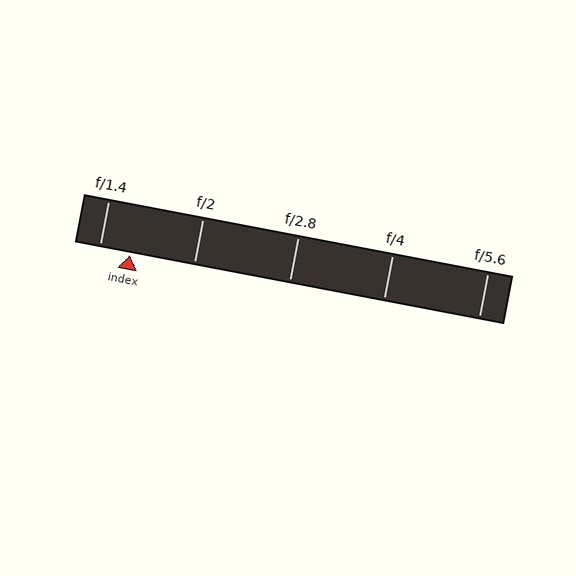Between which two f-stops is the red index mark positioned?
The index mark is between f/1.4 and f/2.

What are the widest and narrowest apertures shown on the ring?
The widest aperture shown is f/1.4 and the narrowest is f/5.6.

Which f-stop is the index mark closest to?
The index mark is closest to f/1.4.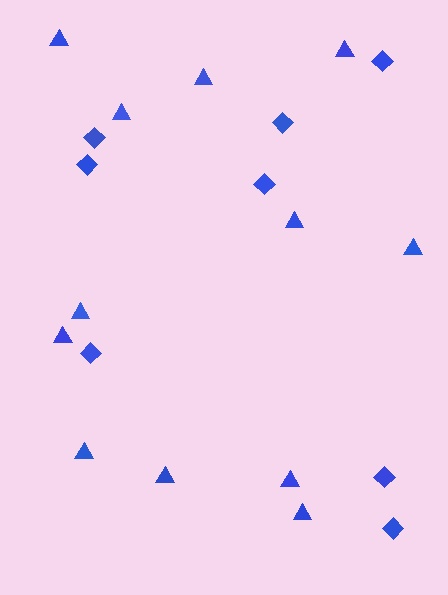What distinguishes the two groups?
There are 2 groups: one group of diamonds (8) and one group of triangles (12).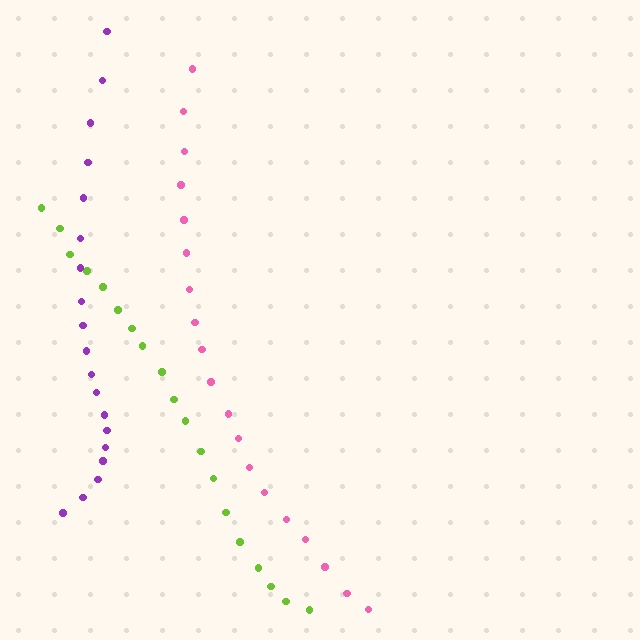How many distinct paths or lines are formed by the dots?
There are 3 distinct paths.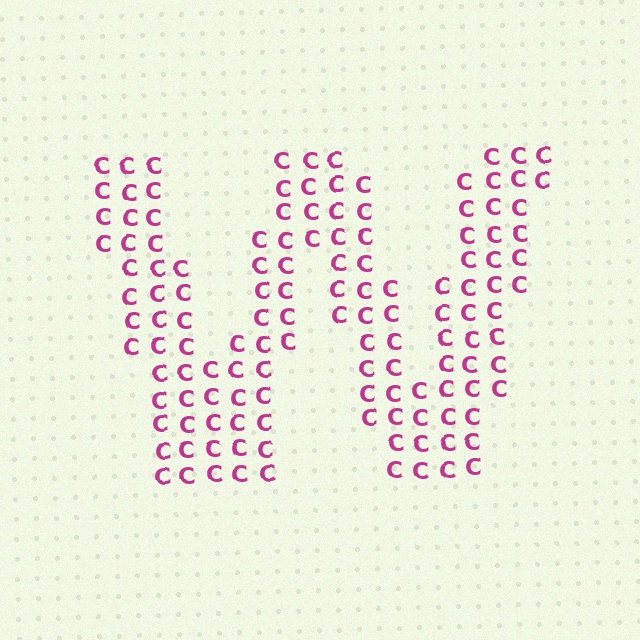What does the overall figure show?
The overall figure shows the letter W.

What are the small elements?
The small elements are letter C's.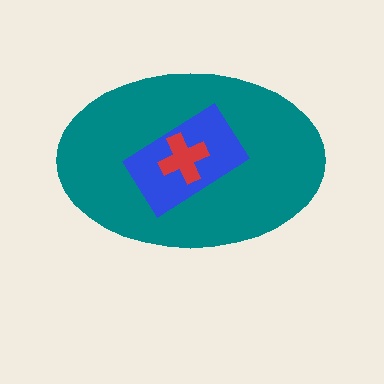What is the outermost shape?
The teal ellipse.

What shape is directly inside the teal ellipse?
The blue rectangle.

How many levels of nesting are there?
3.